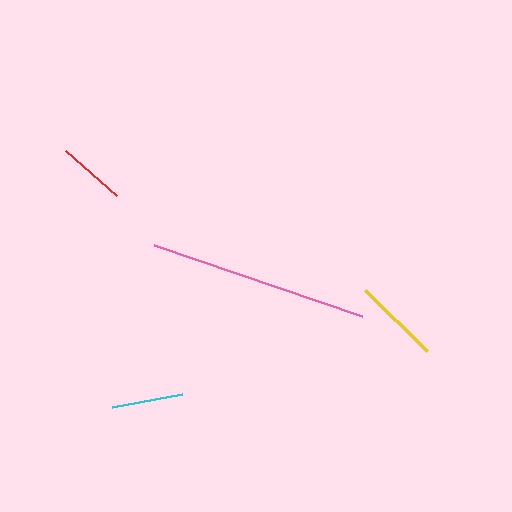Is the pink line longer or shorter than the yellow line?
The pink line is longer than the yellow line.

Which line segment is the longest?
The pink line is the longest at approximately 220 pixels.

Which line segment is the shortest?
The red line is the shortest at approximately 68 pixels.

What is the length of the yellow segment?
The yellow segment is approximately 87 pixels long.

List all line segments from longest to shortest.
From longest to shortest: pink, yellow, cyan, red.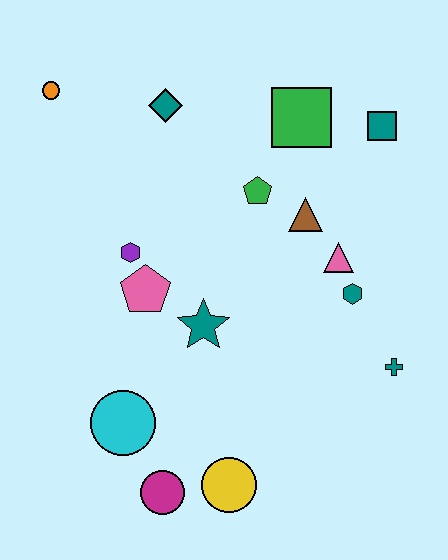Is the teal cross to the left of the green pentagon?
No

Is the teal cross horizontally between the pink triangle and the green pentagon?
No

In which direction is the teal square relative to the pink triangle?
The teal square is above the pink triangle.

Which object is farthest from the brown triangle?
The magenta circle is farthest from the brown triangle.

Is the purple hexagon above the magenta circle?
Yes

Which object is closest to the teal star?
The pink pentagon is closest to the teal star.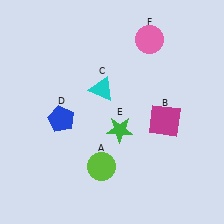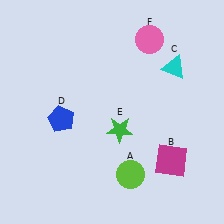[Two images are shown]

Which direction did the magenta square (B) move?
The magenta square (B) moved down.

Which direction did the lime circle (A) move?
The lime circle (A) moved right.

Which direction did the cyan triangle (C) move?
The cyan triangle (C) moved right.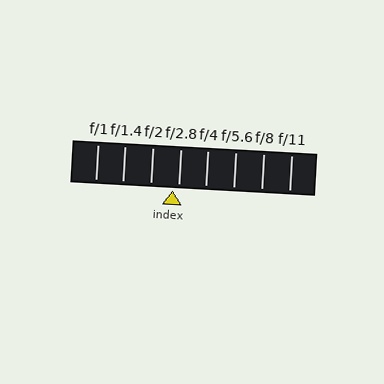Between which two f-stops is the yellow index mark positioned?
The index mark is between f/2 and f/2.8.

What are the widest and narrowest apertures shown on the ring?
The widest aperture shown is f/1 and the narrowest is f/11.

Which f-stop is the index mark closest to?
The index mark is closest to f/2.8.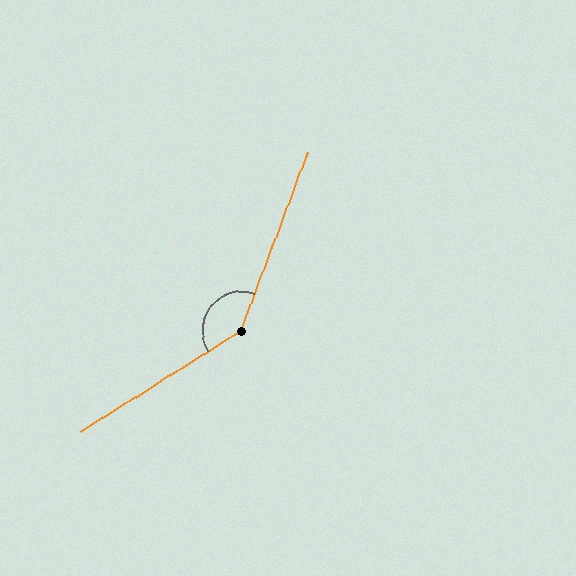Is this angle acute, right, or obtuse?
It is obtuse.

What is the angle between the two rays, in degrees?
Approximately 143 degrees.